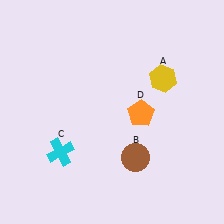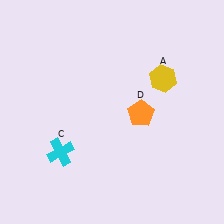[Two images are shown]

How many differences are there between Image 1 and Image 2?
There is 1 difference between the two images.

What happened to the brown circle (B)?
The brown circle (B) was removed in Image 2. It was in the bottom-right area of Image 1.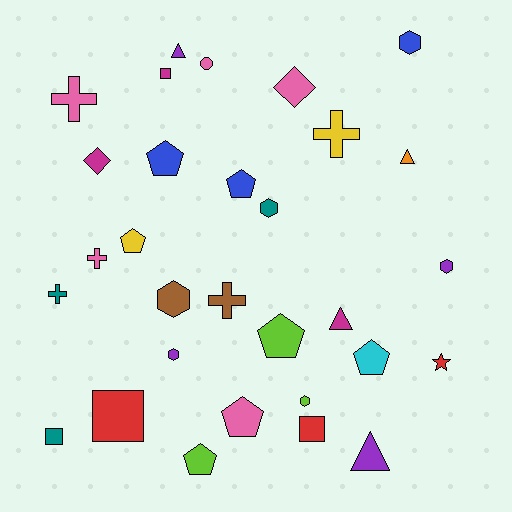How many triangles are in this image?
There are 4 triangles.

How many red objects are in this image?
There are 3 red objects.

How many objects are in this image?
There are 30 objects.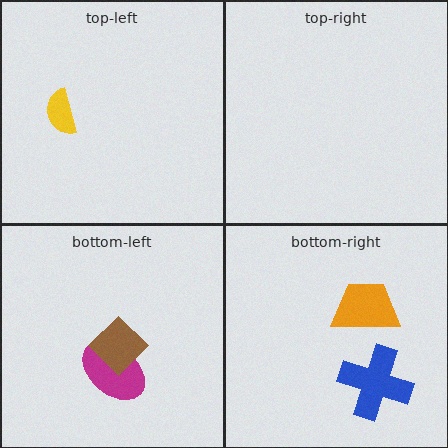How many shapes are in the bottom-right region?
2.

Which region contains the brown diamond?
The bottom-left region.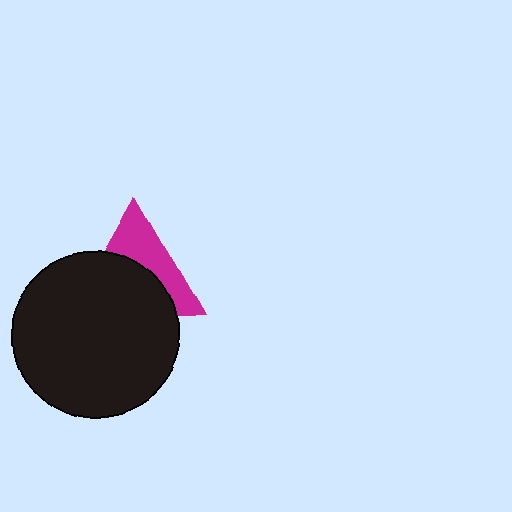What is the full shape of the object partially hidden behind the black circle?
The partially hidden object is a magenta triangle.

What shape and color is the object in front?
The object in front is a black circle.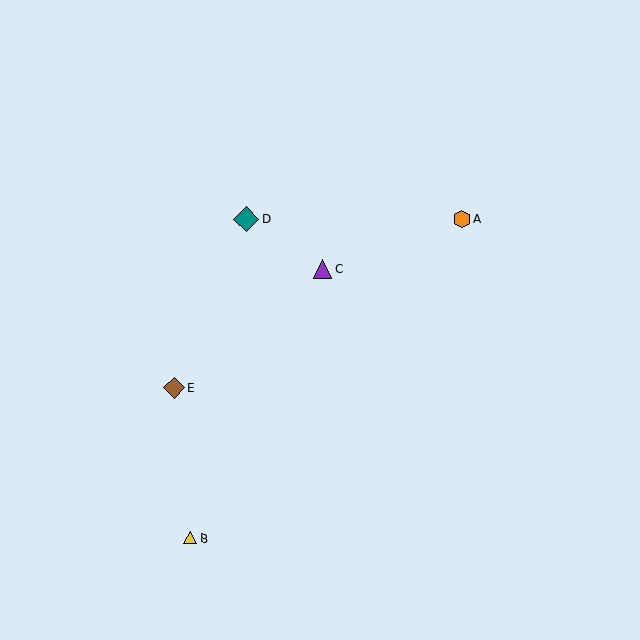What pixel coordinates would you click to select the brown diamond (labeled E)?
Click at (174, 388) to select the brown diamond E.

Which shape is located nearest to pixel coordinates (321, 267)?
The purple triangle (labeled C) at (322, 269) is nearest to that location.